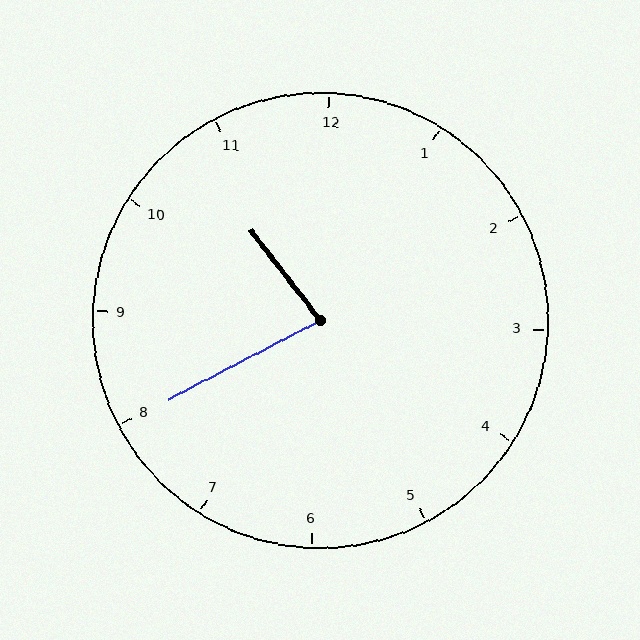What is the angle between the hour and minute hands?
Approximately 80 degrees.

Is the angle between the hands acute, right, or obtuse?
It is acute.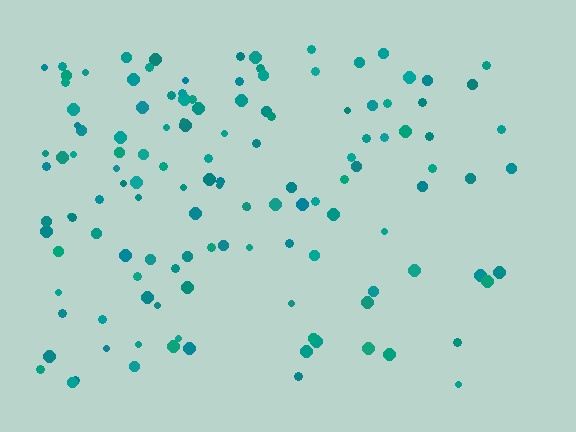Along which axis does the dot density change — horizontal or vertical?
Horizontal.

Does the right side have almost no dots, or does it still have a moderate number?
Still a moderate number, just noticeably fewer than the left.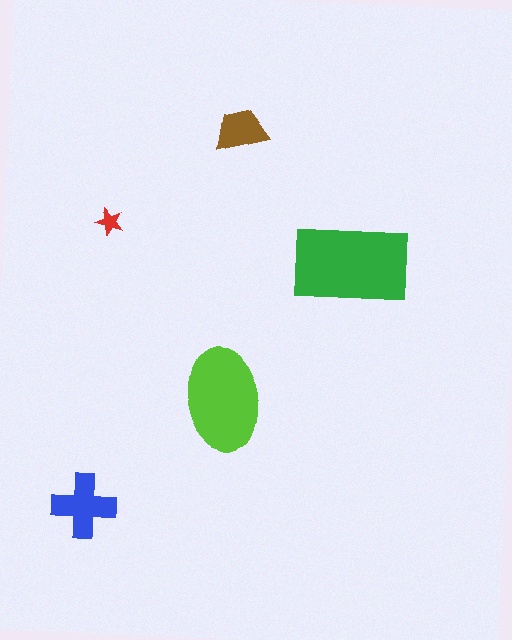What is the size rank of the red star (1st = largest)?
5th.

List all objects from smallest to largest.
The red star, the brown trapezoid, the blue cross, the lime ellipse, the green rectangle.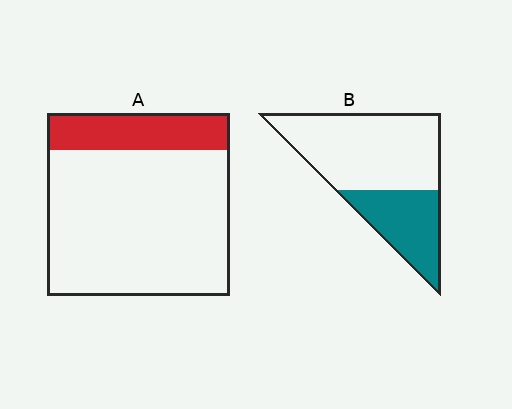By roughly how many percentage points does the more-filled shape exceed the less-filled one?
By roughly 15 percentage points (B over A).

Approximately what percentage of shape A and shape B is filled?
A is approximately 20% and B is approximately 35%.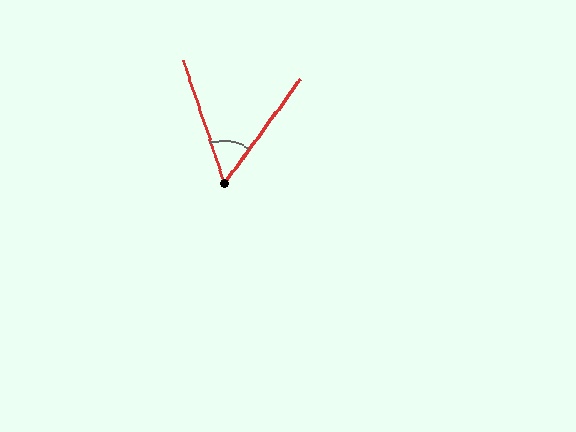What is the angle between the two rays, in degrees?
Approximately 55 degrees.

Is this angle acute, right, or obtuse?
It is acute.